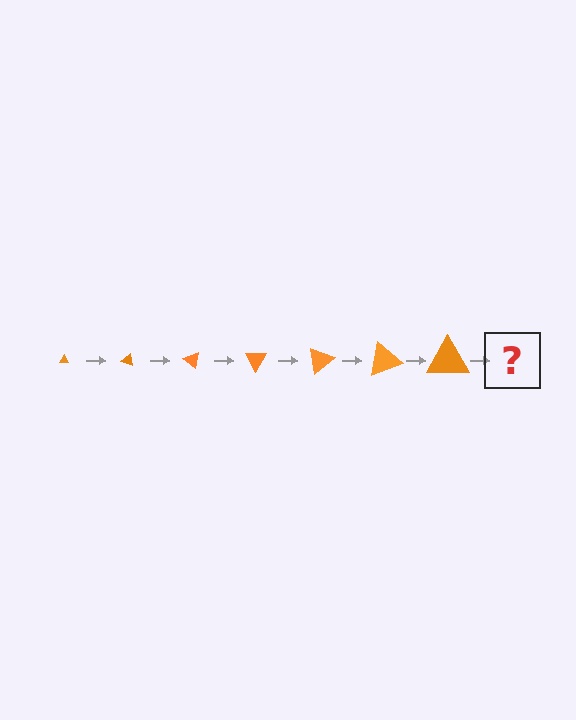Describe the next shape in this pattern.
It should be a triangle, larger than the previous one and rotated 140 degrees from the start.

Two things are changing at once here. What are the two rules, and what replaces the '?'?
The two rules are that the triangle grows larger each step and it rotates 20 degrees each step. The '?' should be a triangle, larger than the previous one and rotated 140 degrees from the start.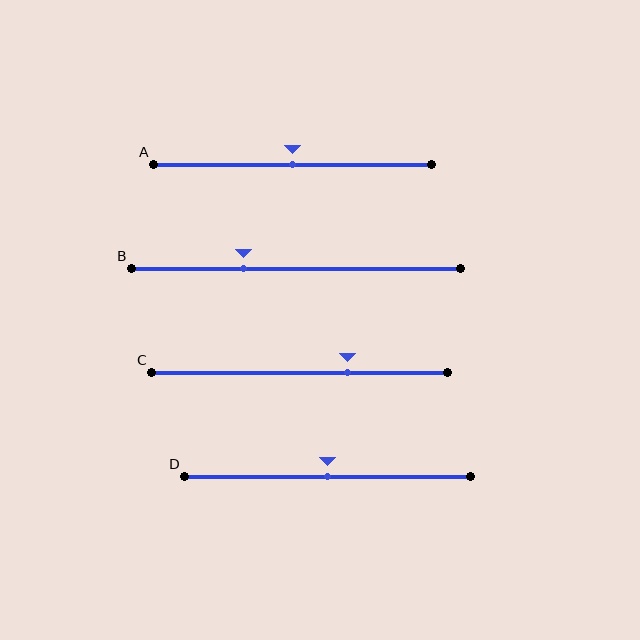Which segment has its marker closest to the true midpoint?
Segment A has its marker closest to the true midpoint.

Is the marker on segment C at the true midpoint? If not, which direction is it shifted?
No, the marker on segment C is shifted to the right by about 16% of the segment length.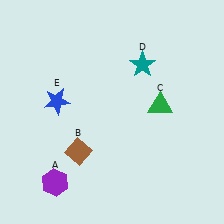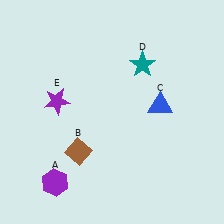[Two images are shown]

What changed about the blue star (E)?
In Image 1, E is blue. In Image 2, it changed to purple.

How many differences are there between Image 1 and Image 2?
There are 2 differences between the two images.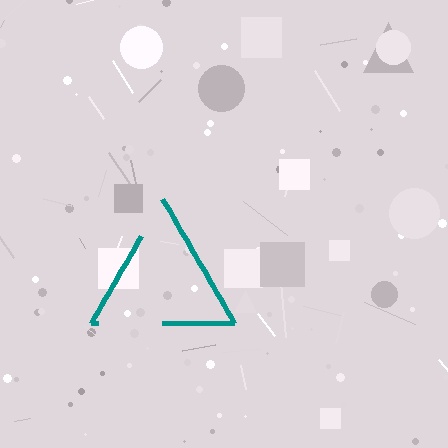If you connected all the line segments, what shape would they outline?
They would outline a triangle.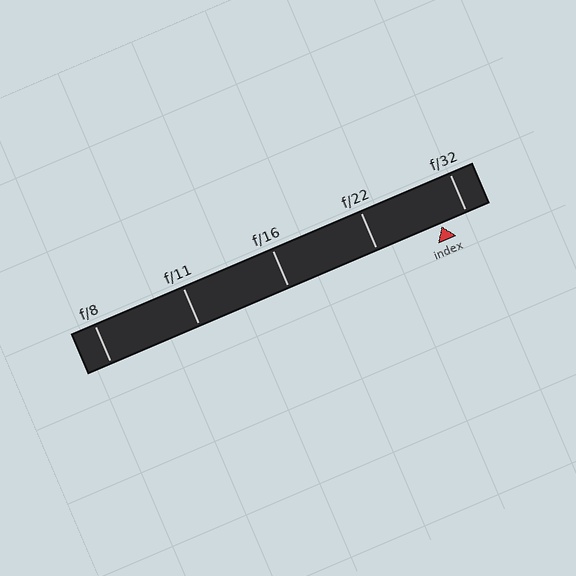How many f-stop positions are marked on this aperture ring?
There are 5 f-stop positions marked.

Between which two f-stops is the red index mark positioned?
The index mark is between f/22 and f/32.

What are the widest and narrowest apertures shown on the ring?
The widest aperture shown is f/8 and the narrowest is f/32.